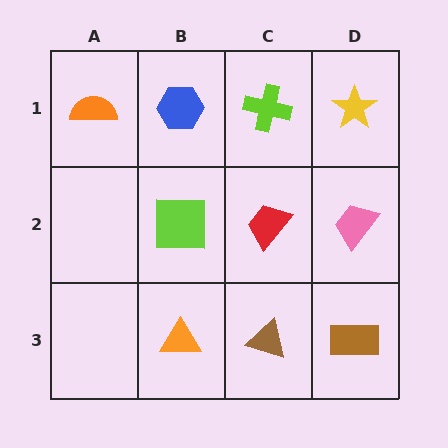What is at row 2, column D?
A pink trapezoid.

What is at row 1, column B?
A blue hexagon.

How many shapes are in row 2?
3 shapes.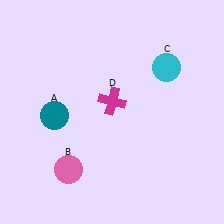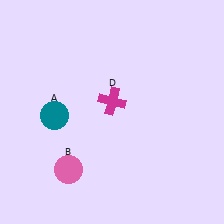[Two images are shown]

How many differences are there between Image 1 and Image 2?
There is 1 difference between the two images.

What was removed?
The cyan circle (C) was removed in Image 2.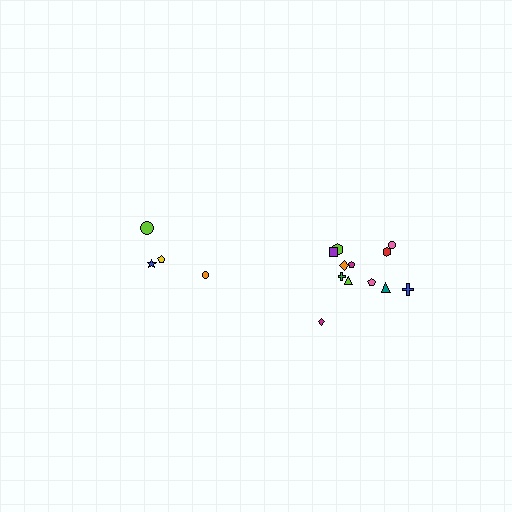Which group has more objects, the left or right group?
The right group.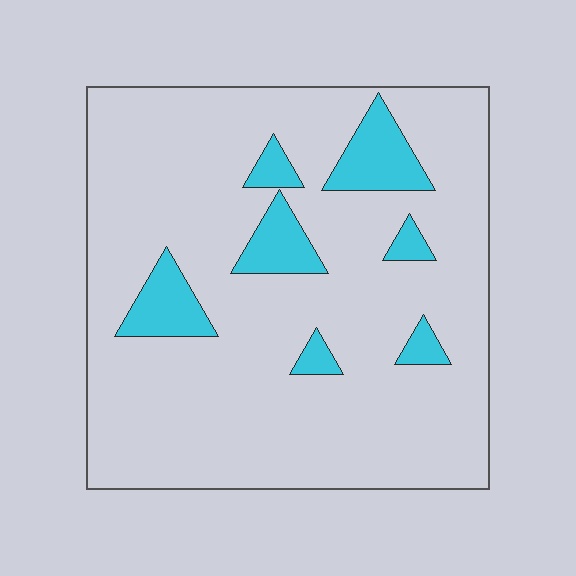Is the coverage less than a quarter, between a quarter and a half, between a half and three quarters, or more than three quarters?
Less than a quarter.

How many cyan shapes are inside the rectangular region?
7.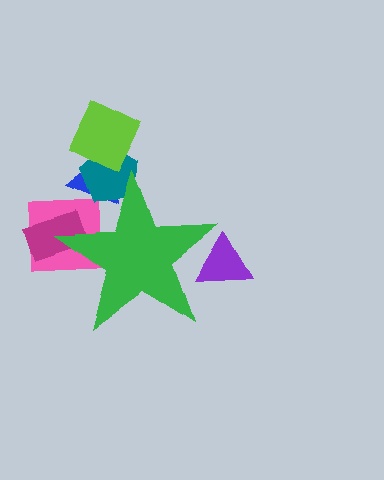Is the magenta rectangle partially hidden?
Yes, the magenta rectangle is partially hidden behind the green star.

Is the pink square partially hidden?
Yes, the pink square is partially hidden behind the green star.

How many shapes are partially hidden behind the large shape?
5 shapes are partially hidden.